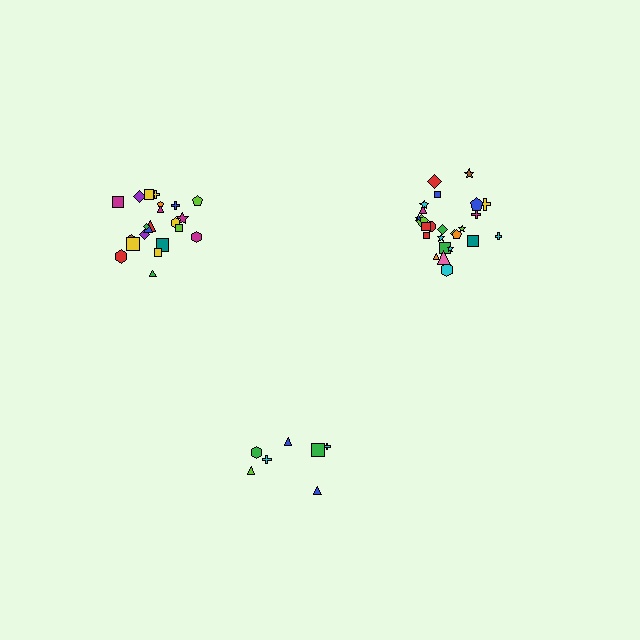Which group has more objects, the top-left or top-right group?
The top-right group.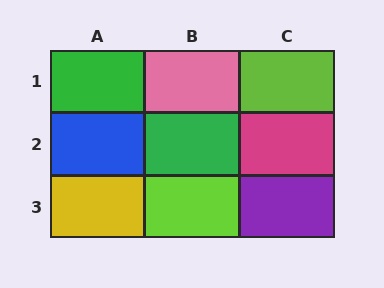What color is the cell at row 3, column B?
Lime.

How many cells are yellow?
1 cell is yellow.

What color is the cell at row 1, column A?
Green.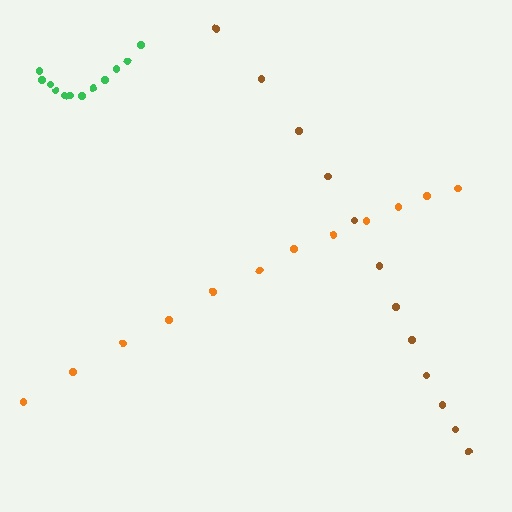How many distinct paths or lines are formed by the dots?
There are 3 distinct paths.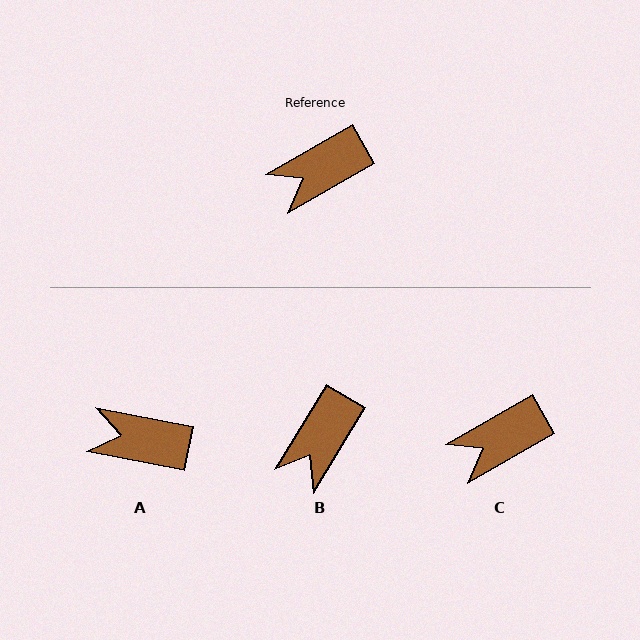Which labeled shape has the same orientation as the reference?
C.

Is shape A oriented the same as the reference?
No, it is off by about 41 degrees.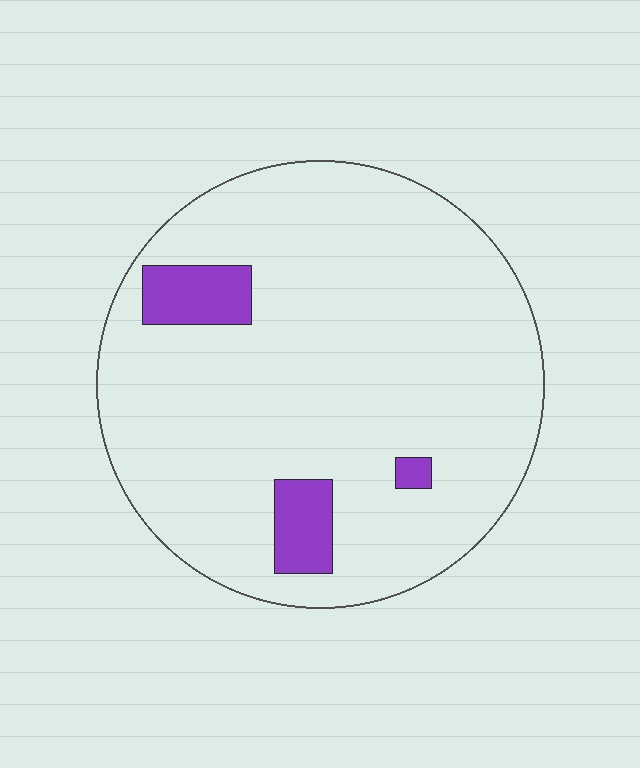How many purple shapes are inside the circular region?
3.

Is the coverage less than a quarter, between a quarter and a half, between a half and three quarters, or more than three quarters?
Less than a quarter.